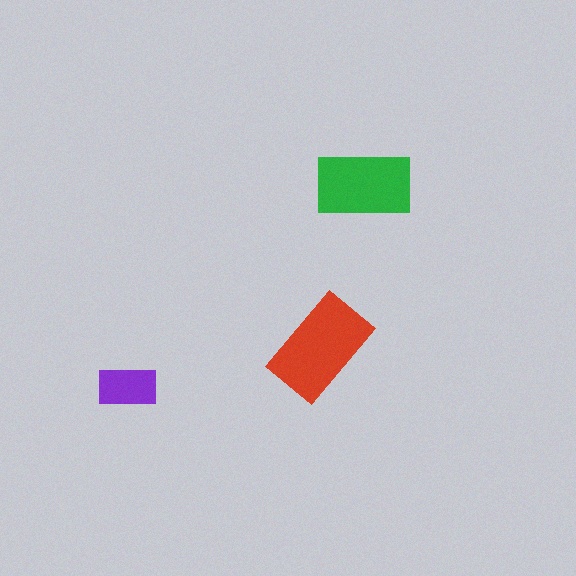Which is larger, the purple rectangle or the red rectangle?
The red one.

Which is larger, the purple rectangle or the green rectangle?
The green one.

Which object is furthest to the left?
The purple rectangle is leftmost.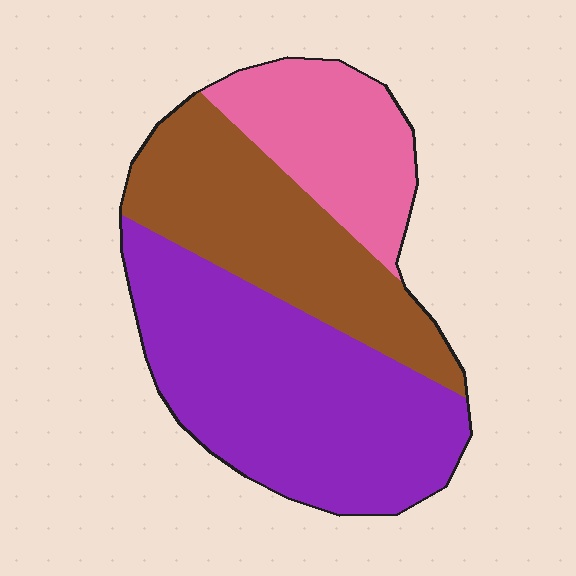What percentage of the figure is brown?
Brown covers 31% of the figure.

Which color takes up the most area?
Purple, at roughly 45%.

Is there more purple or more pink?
Purple.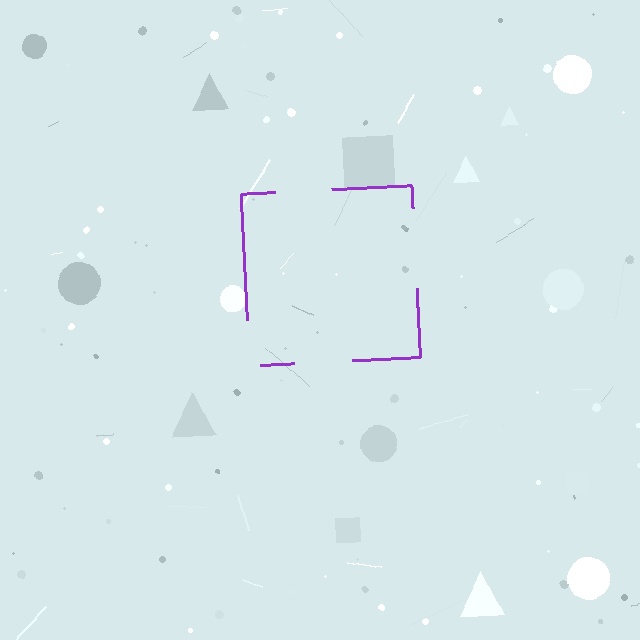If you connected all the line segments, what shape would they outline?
They would outline a square.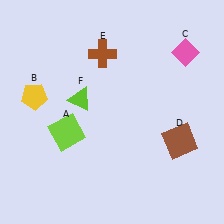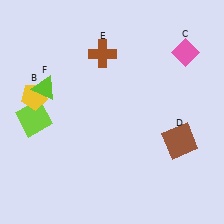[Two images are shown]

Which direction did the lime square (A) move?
The lime square (A) moved left.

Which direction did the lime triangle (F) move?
The lime triangle (F) moved left.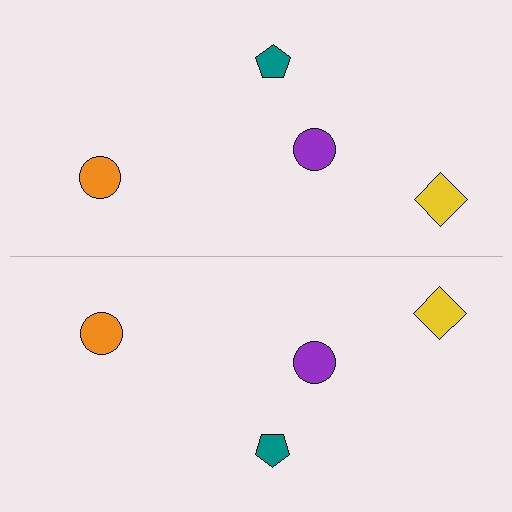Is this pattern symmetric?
Yes, this pattern has bilateral (reflection) symmetry.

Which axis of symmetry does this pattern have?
The pattern has a horizontal axis of symmetry running through the center of the image.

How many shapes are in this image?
There are 8 shapes in this image.